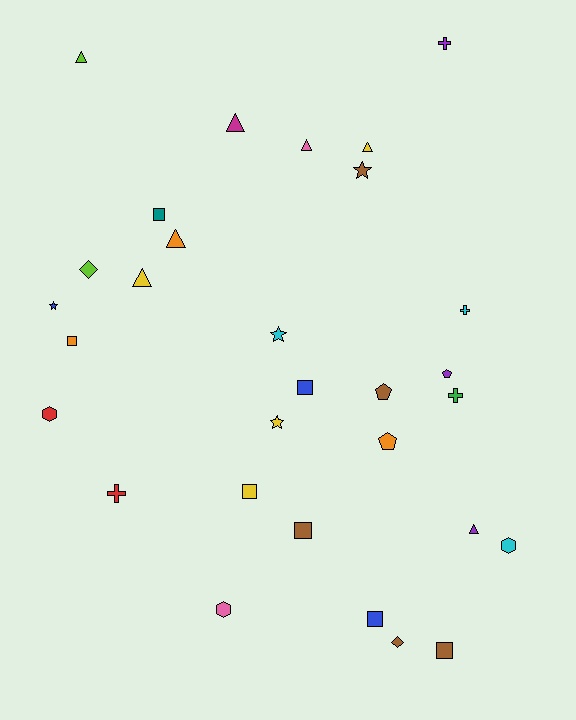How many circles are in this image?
There are no circles.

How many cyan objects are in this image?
There are 3 cyan objects.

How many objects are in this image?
There are 30 objects.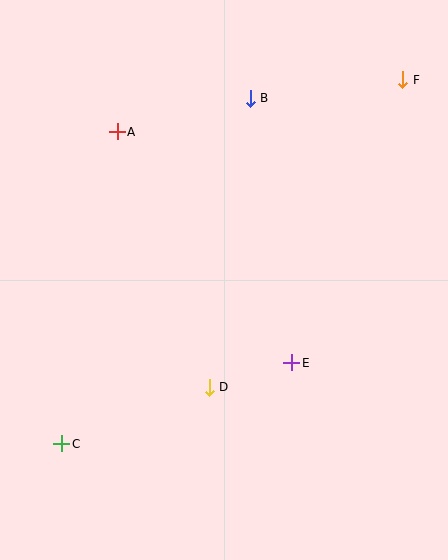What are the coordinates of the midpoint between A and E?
The midpoint between A and E is at (204, 247).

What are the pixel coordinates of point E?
Point E is at (292, 363).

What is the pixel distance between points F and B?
The distance between F and B is 154 pixels.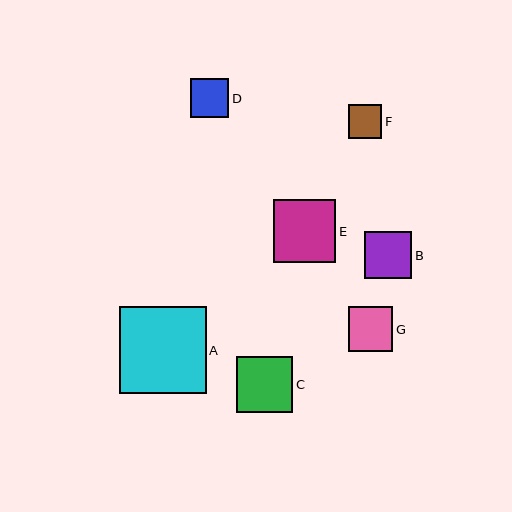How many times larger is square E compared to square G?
Square E is approximately 1.4 times the size of square G.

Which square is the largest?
Square A is the largest with a size of approximately 87 pixels.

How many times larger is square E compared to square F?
Square E is approximately 1.9 times the size of square F.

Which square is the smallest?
Square F is the smallest with a size of approximately 33 pixels.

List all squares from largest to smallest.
From largest to smallest: A, E, C, B, G, D, F.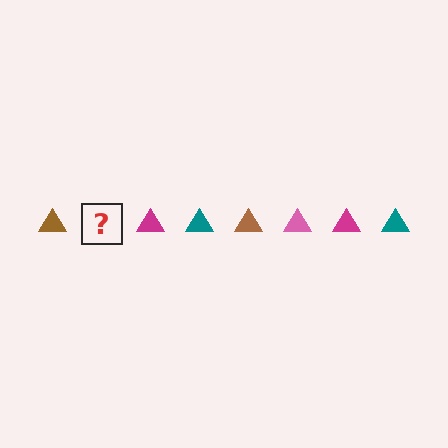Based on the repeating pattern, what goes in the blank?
The blank should be a pink triangle.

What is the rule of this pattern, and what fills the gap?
The rule is that the pattern cycles through brown, pink, magenta, teal triangles. The gap should be filled with a pink triangle.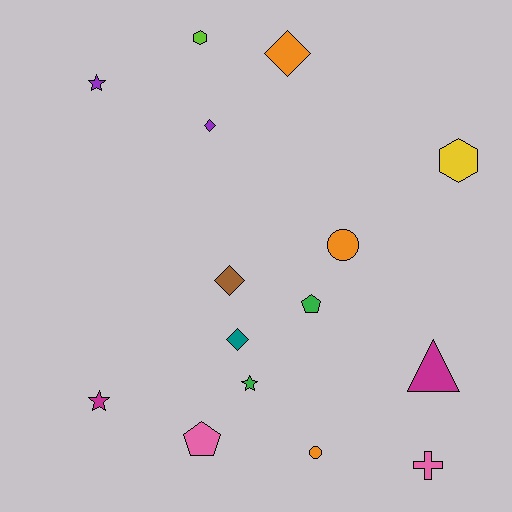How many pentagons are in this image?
There are 2 pentagons.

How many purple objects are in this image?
There are 2 purple objects.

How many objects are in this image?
There are 15 objects.